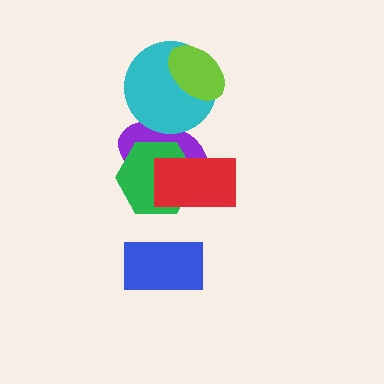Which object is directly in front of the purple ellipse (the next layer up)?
The cyan circle is directly in front of the purple ellipse.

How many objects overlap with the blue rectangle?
0 objects overlap with the blue rectangle.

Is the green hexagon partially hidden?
Yes, it is partially covered by another shape.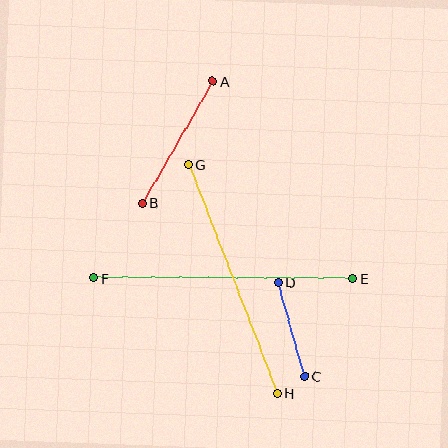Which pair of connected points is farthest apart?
Points E and F are farthest apart.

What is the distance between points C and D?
The distance is approximately 98 pixels.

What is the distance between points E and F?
The distance is approximately 259 pixels.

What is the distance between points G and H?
The distance is approximately 246 pixels.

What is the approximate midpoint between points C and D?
The midpoint is at approximately (291, 329) pixels.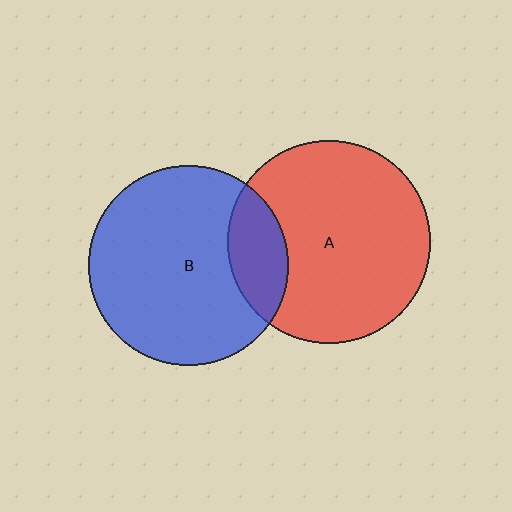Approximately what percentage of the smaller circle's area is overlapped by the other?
Approximately 20%.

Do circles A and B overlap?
Yes.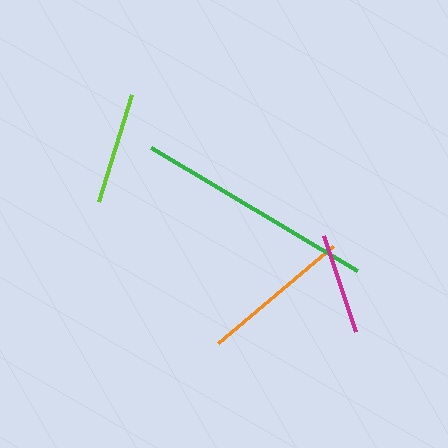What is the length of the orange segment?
The orange segment is approximately 151 pixels long.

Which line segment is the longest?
The green line is the longest at approximately 240 pixels.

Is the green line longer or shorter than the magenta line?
The green line is longer than the magenta line.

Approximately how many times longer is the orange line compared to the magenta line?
The orange line is approximately 1.5 times the length of the magenta line.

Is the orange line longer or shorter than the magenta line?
The orange line is longer than the magenta line.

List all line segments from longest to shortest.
From longest to shortest: green, orange, lime, magenta.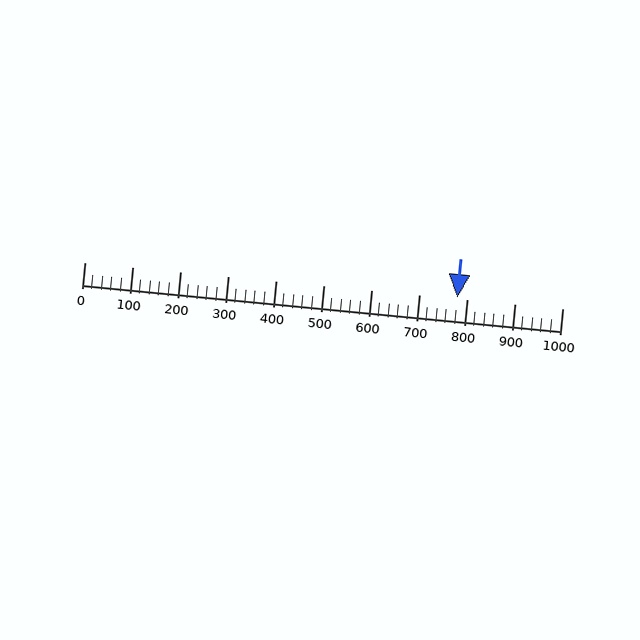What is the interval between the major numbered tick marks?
The major tick marks are spaced 100 units apart.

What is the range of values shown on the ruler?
The ruler shows values from 0 to 1000.